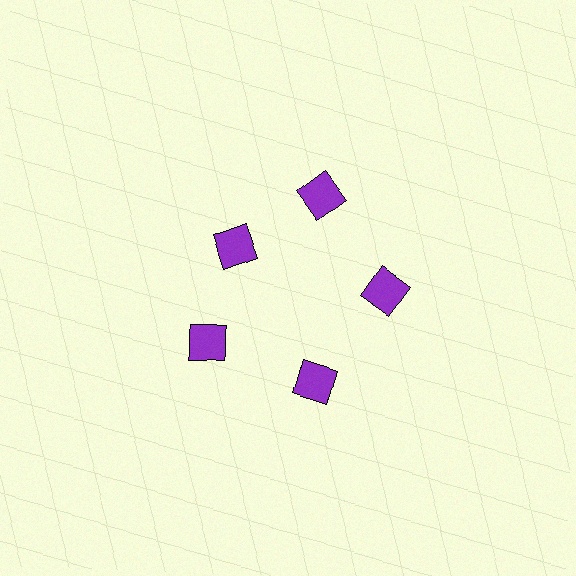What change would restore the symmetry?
The symmetry would be restored by moving it outward, back onto the ring so that all 5 squares sit at equal angles and equal distance from the center.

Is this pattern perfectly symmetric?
No. The 5 purple squares are arranged in a ring, but one element near the 10 o'clock position is pulled inward toward the center, breaking the 5-fold rotational symmetry.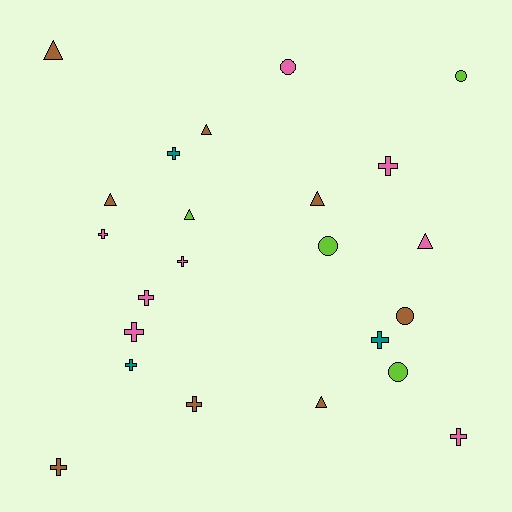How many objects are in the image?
There are 23 objects.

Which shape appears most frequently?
Cross, with 11 objects.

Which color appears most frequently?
Brown, with 8 objects.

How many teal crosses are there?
There are 3 teal crosses.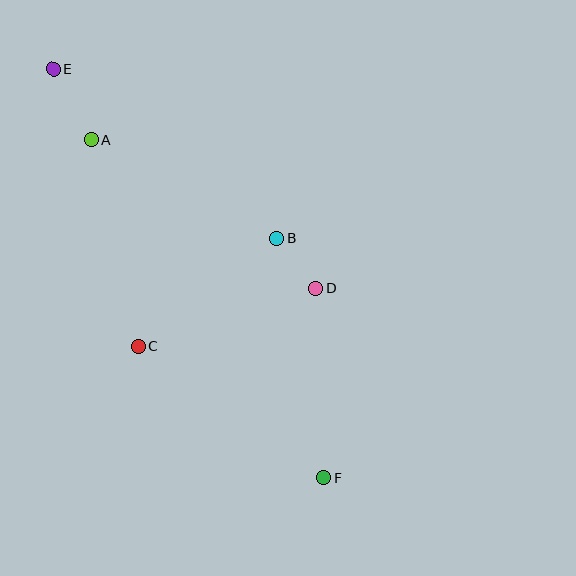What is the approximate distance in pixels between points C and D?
The distance between C and D is approximately 187 pixels.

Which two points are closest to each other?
Points B and D are closest to each other.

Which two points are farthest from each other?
Points E and F are farthest from each other.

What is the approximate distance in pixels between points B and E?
The distance between B and E is approximately 280 pixels.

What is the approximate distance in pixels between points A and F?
The distance between A and F is approximately 410 pixels.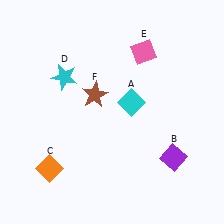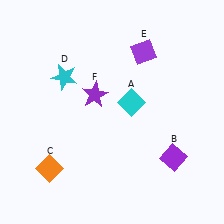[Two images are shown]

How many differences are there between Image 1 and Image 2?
There are 2 differences between the two images.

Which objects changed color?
E changed from pink to purple. F changed from brown to purple.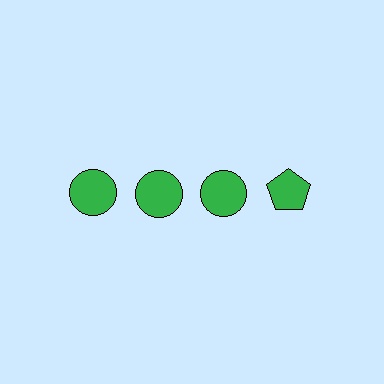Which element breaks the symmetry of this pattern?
The green pentagon in the top row, second from right column breaks the symmetry. All other shapes are green circles.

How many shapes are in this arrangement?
There are 4 shapes arranged in a grid pattern.